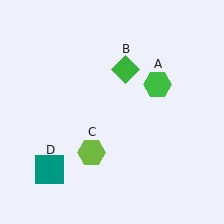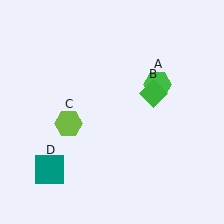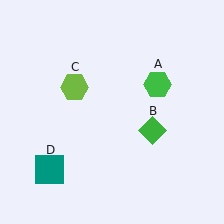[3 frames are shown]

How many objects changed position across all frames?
2 objects changed position: green diamond (object B), lime hexagon (object C).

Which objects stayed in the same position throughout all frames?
Green hexagon (object A) and teal square (object D) remained stationary.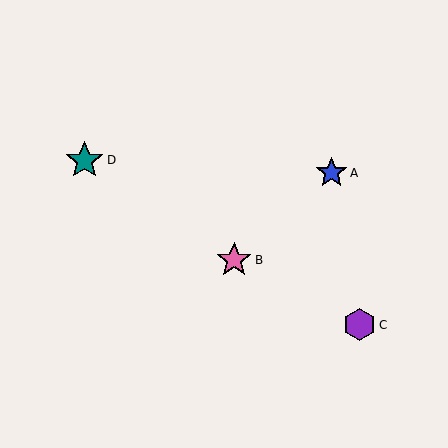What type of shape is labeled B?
Shape B is a pink star.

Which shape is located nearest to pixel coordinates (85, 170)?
The teal star (labeled D) at (84, 160) is nearest to that location.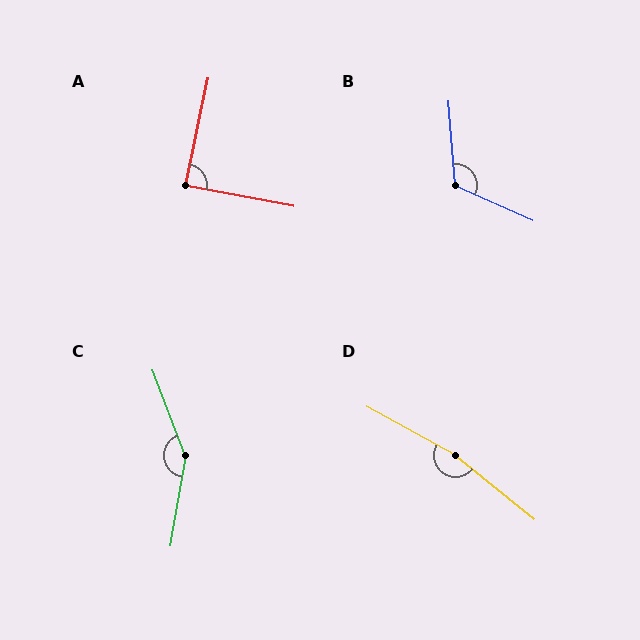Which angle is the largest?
D, at approximately 169 degrees.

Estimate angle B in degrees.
Approximately 119 degrees.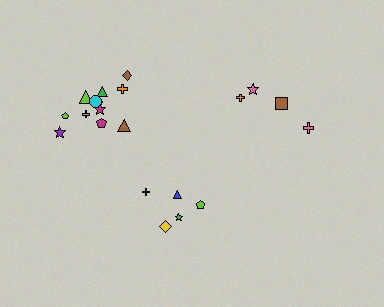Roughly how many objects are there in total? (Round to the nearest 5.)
Roughly 20 objects in total.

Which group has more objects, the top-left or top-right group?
The top-left group.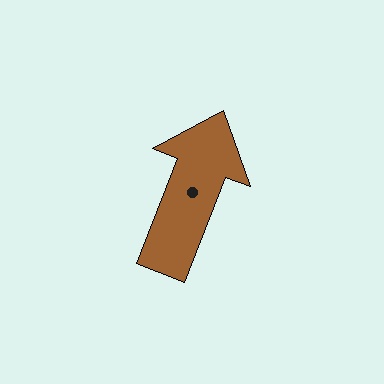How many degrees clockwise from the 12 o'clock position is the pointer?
Approximately 21 degrees.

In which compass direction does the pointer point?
North.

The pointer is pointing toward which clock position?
Roughly 1 o'clock.